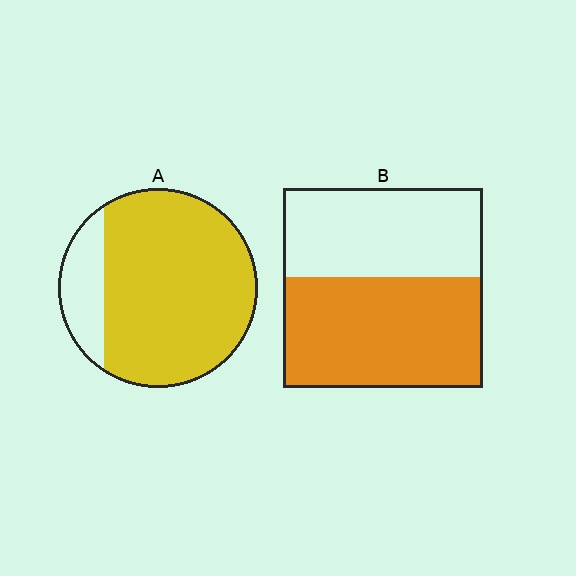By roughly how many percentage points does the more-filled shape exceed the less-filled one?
By roughly 25 percentage points (A over B).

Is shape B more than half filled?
Yes.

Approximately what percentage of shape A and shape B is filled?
A is approximately 85% and B is approximately 55%.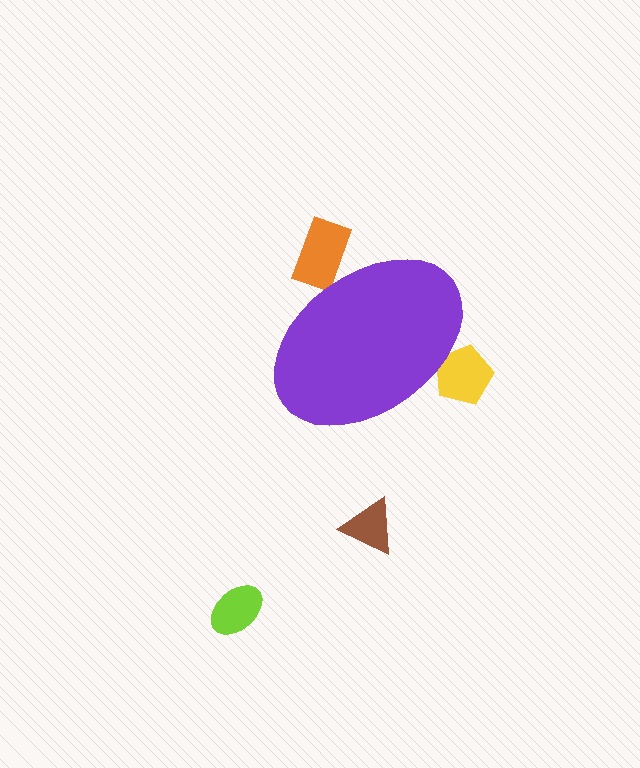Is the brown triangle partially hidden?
No, the brown triangle is fully visible.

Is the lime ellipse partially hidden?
No, the lime ellipse is fully visible.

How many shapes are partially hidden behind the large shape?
2 shapes are partially hidden.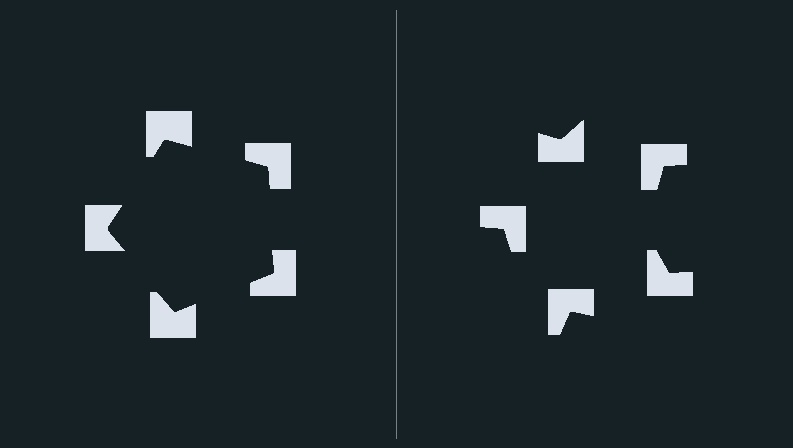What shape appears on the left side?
An illusory pentagon.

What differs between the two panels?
The notched squares are positioned identically on both sides; only the wedge orientations differ. On the left they align to a pentagon; on the right they are misaligned.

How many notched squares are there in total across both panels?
10 — 5 on each side.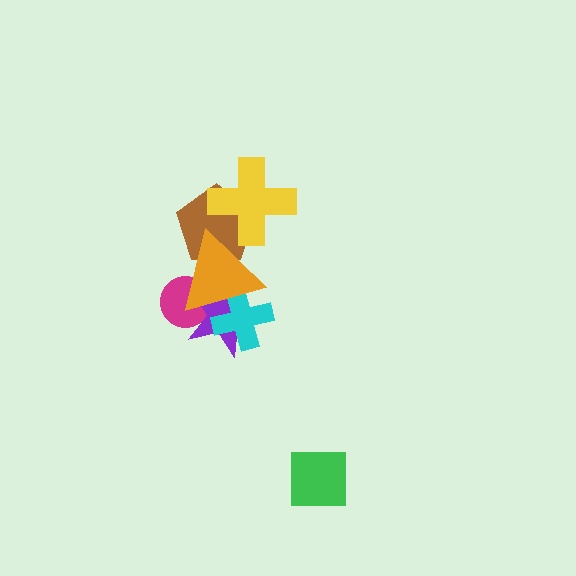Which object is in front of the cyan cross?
The orange triangle is in front of the cyan cross.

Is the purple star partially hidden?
Yes, it is partially covered by another shape.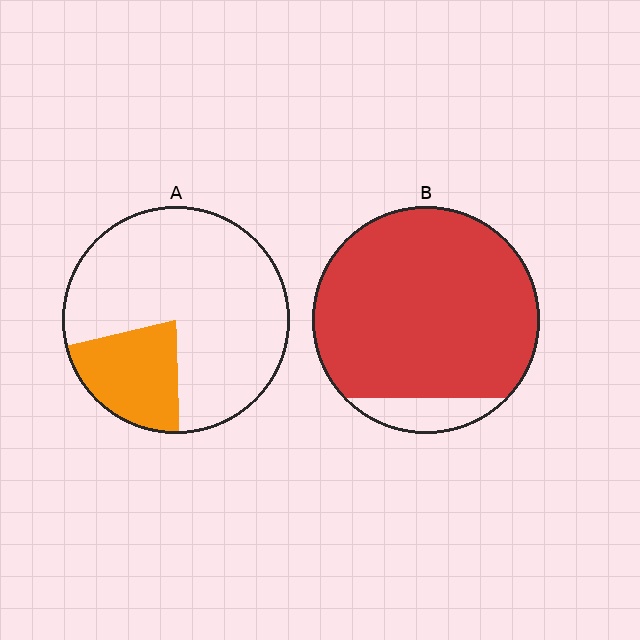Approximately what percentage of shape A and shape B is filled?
A is approximately 20% and B is approximately 90%.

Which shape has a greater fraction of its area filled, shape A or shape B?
Shape B.